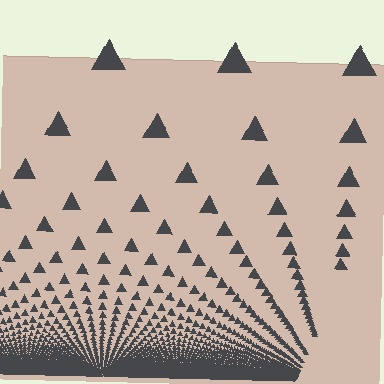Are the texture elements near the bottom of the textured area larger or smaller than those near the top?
Smaller. The gradient is inverted — elements near the bottom are smaller and denser.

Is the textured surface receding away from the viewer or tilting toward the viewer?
The surface appears to tilt toward the viewer. Texture elements get larger and sparser toward the top.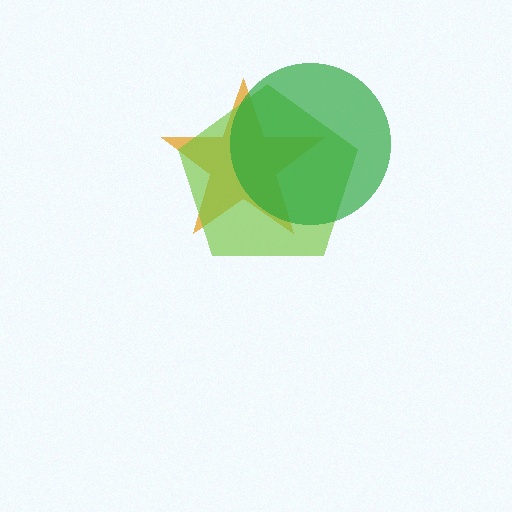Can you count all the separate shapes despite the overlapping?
Yes, there are 3 separate shapes.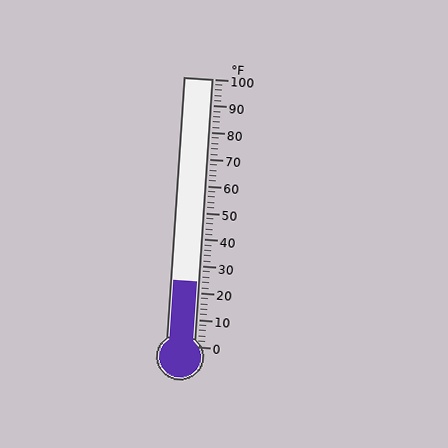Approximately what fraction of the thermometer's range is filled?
The thermometer is filled to approximately 25% of its range.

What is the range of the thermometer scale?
The thermometer scale ranges from 0°F to 100°F.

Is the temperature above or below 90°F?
The temperature is below 90°F.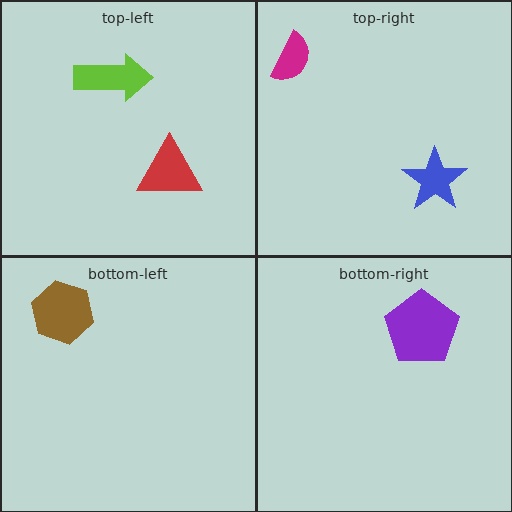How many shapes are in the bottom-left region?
1.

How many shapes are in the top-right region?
2.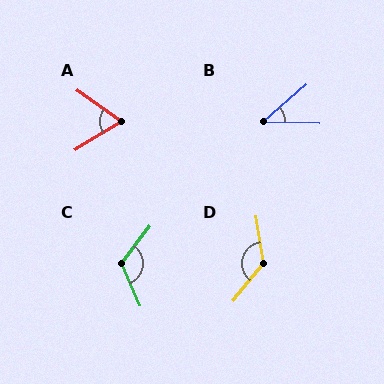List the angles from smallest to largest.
B (42°), A (67°), C (120°), D (133°).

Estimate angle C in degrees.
Approximately 120 degrees.